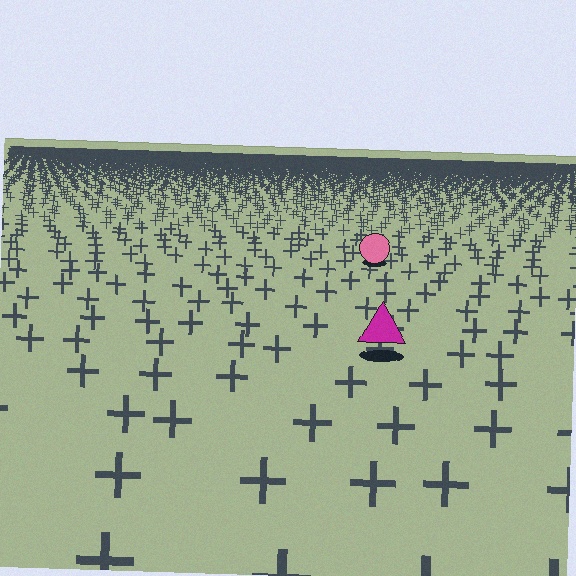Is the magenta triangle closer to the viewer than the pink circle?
Yes. The magenta triangle is closer — you can tell from the texture gradient: the ground texture is coarser near it.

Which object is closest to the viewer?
The magenta triangle is closest. The texture marks near it are larger and more spread out.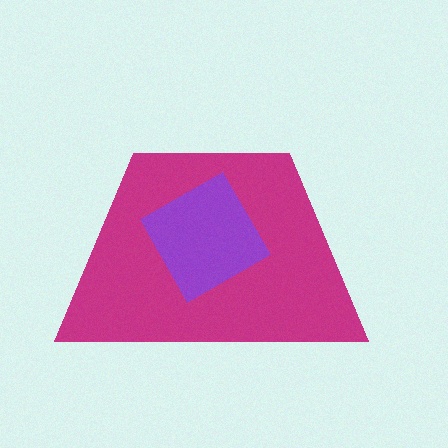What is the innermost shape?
The purple square.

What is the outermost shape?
The magenta trapezoid.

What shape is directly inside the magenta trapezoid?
The purple square.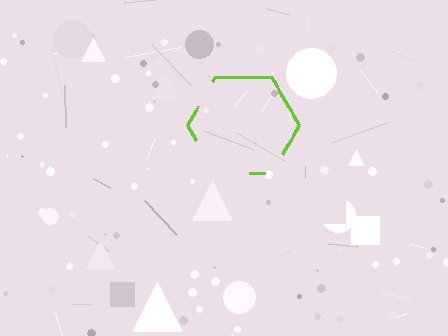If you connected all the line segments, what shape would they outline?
They would outline a hexagon.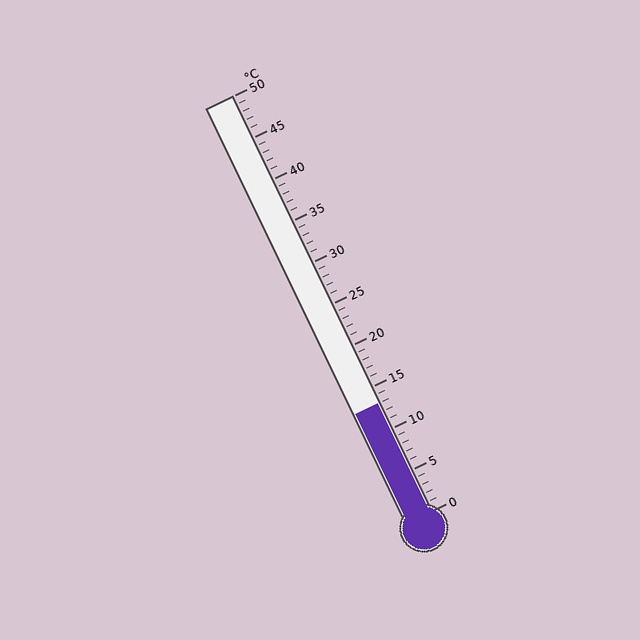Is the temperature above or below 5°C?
The temperature is above 5°C.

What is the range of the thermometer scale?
The thermometer scale ranges from 0°C to 50°C.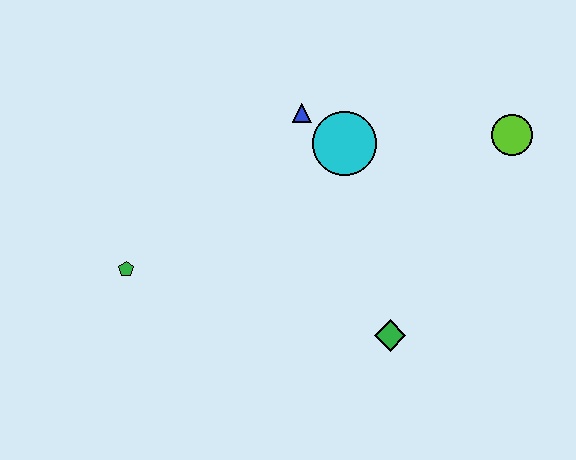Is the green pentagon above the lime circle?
No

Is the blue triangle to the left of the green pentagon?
No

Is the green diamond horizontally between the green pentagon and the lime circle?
Yes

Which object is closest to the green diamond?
The cyan circle is closest to the green diamond.